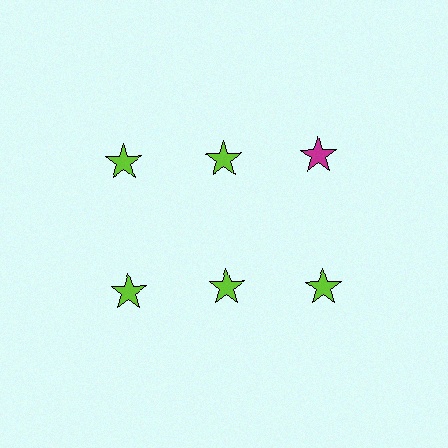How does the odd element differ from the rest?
It has a different color: magenta instead of lime.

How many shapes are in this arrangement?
There are 6 shapes arranged in a grid pattern.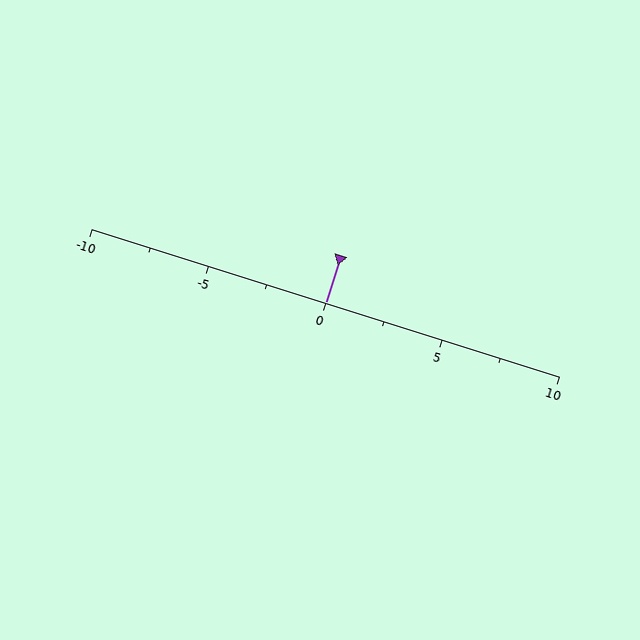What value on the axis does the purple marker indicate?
The marker indicates approximately 0.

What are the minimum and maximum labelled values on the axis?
The axis runs from -10 to 10.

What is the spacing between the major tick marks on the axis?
The major ticks are spaced 5 apart.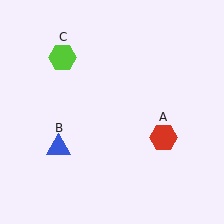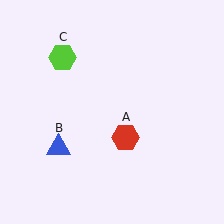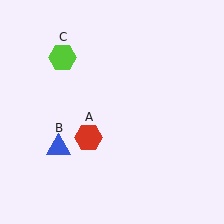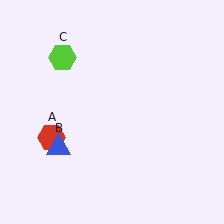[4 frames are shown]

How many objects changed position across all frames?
1 object changed position: red hexagon (object A).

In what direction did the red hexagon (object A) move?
The red hexagon (object A) moved left.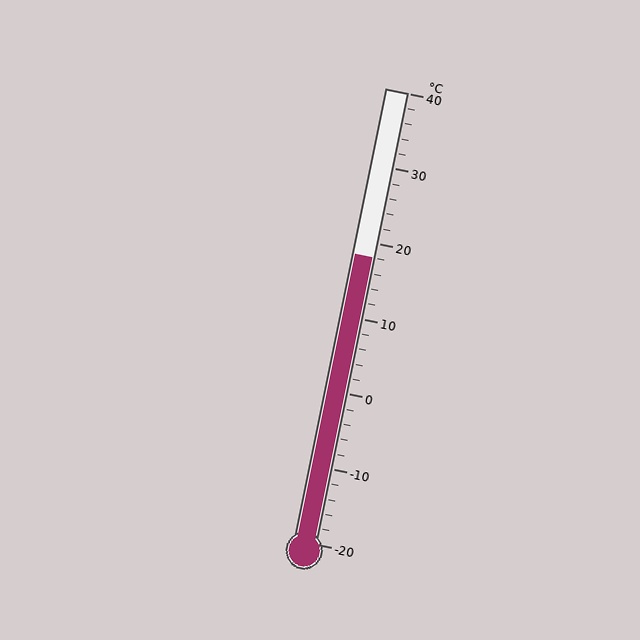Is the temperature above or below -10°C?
The temperature is above -10°C.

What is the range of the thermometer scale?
The thermometer scale ranges from -20°C to 40°C.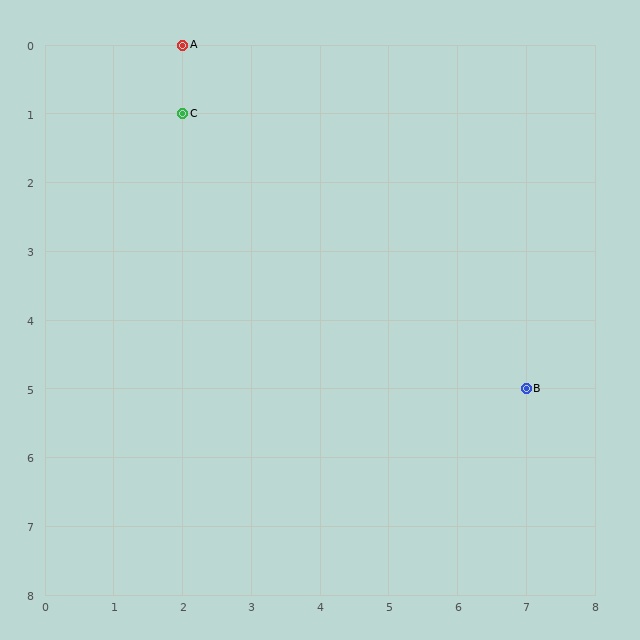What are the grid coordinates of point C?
Point C is at grid coordinates (2, 1).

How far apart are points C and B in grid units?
Points C and B are 5 columns and 4 rows apart (about 6.4 grid units diagonally).